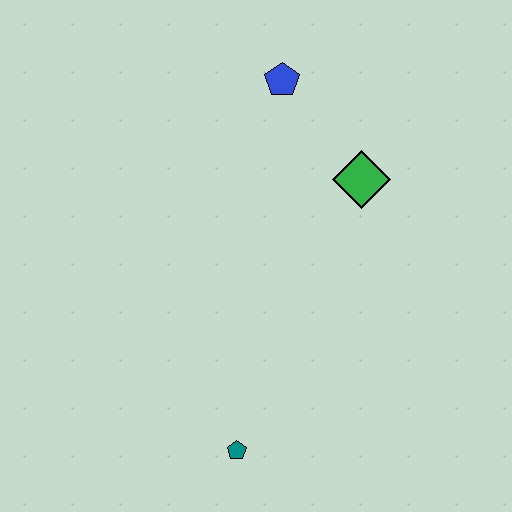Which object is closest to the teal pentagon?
The green diamond is closest to the teal pentagon.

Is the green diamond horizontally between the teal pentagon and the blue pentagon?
No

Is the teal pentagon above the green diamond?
No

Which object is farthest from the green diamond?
The teal pentagon is farthest from the green diamond.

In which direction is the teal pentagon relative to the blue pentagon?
The teal pentagon is below the blue pentagon.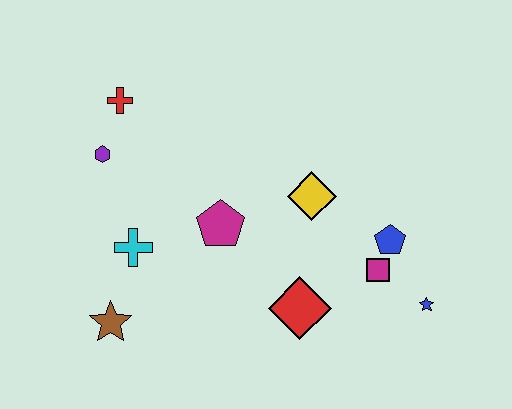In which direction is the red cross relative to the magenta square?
The red cross is to the left of the magenta square.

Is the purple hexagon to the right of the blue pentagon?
No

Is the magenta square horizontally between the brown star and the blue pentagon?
Yes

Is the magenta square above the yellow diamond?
No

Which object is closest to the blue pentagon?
The magenta square is closest to the blue pentagon.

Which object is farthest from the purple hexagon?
The blue star is farthest from the purple hexagon.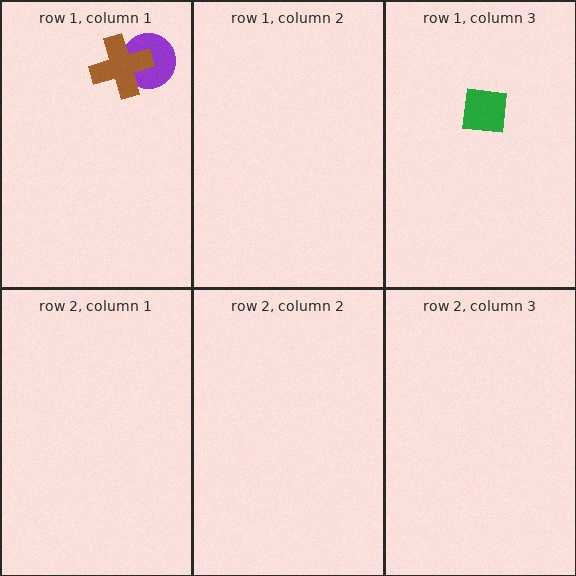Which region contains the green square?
The row 1, column 3 region.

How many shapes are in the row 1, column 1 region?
2.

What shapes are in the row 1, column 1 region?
The purple circle, the brown cross.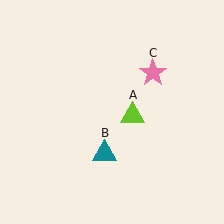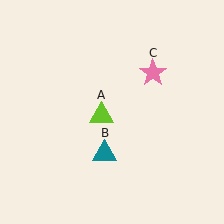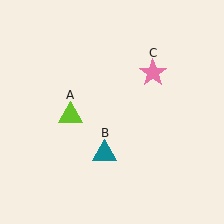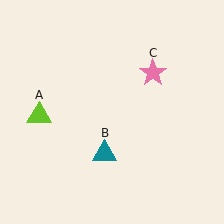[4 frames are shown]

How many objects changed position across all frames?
1 object changed position: lime triangle (object A).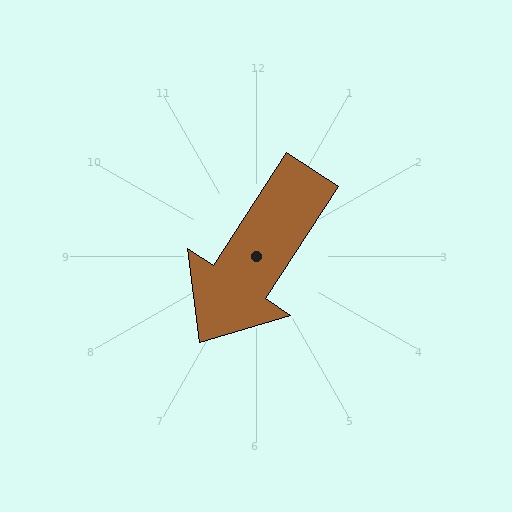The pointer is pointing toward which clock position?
Roughly 7 o'clock.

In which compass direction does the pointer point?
Southwest.